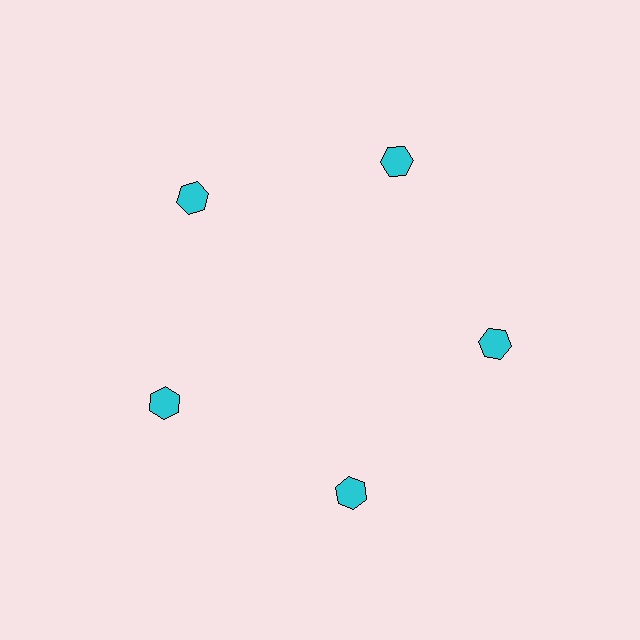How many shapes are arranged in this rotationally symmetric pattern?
There are 5 shapes, arranged in 5 groups of 1.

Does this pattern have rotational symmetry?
Yes, this pattern has 5-fold rotational symmetry. It looks the same after rotating 72 degrees around the center.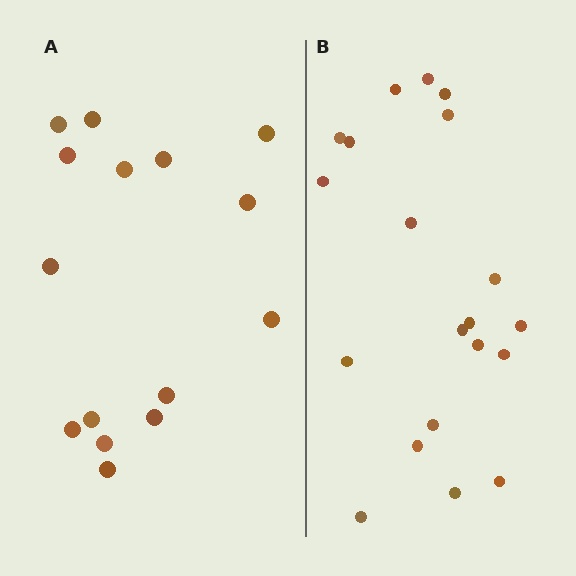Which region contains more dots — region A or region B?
Region B (the right region) has more dots.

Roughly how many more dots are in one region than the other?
Region B has about 5 more dots than region A.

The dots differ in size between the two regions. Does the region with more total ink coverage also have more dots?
No. Region A has more total ink coverage because its dots are larger, but region B actually contains more individual dots. Total area can be misleading — the number of items is what matters here.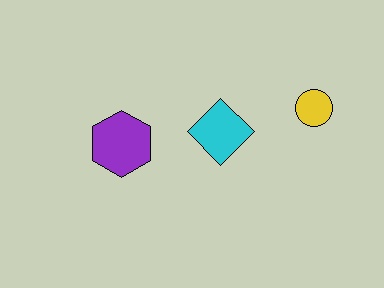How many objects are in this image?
There are 3 objects.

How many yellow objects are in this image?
There is 1 yellow object.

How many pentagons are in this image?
There are no pentagons.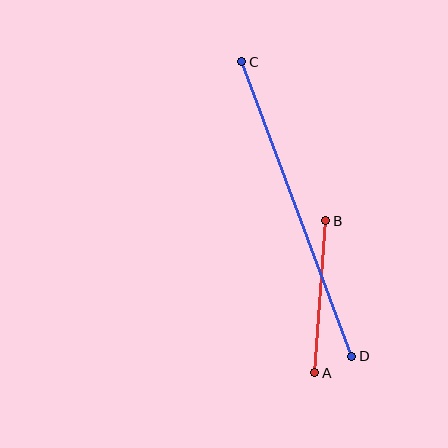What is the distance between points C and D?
The distance is approximately 314 pixels.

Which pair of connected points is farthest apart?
Points C and D are farthest apart.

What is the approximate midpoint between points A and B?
The midpoint is at approximately (320, 297) pixels.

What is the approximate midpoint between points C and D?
The midpoint is at approximately (297, 209) pixels.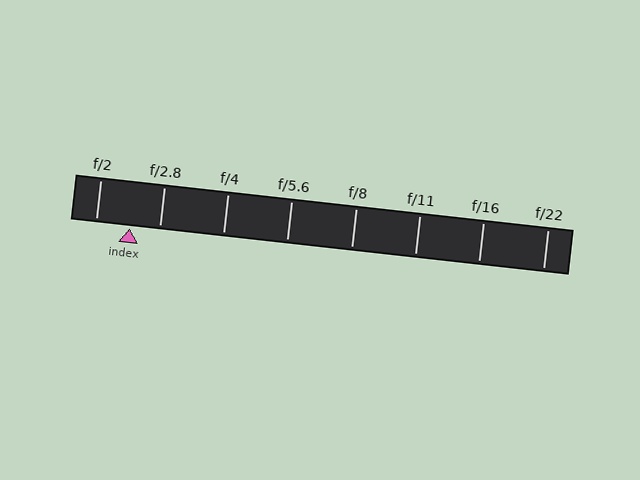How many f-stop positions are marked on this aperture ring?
There are 8 f-stop positions marked.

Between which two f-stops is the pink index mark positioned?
The index mark is between f/2 and f/2.8.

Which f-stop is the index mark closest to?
The index mark is closest to f/2.8.